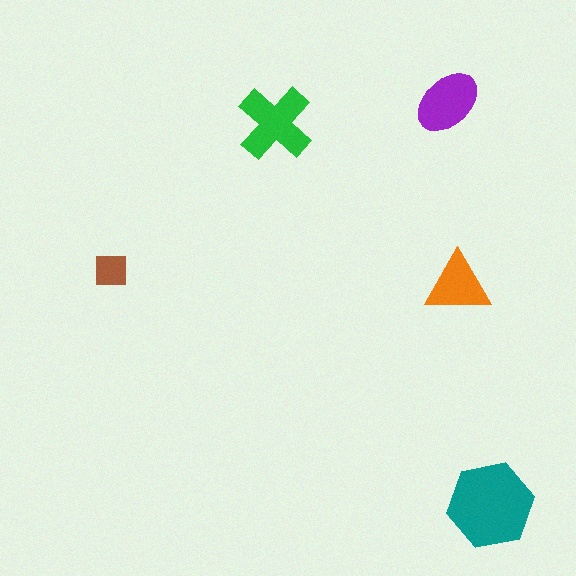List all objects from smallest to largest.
The brown square, the orange triangle, the purple ellipse, the green cross, the teal hexagon.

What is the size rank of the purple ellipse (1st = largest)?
3rd.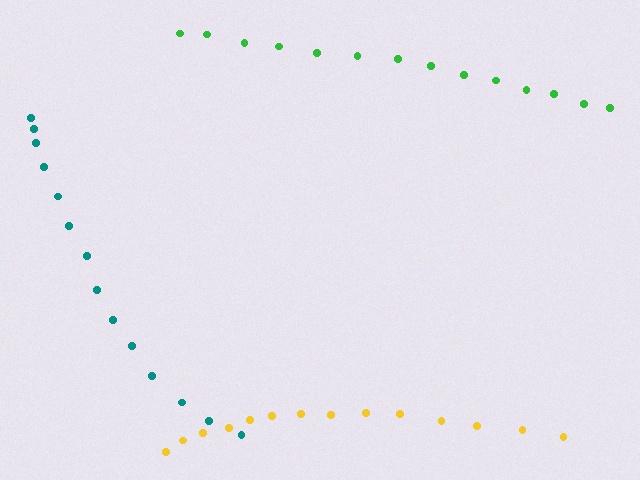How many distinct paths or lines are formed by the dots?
There are 3 distinct paths.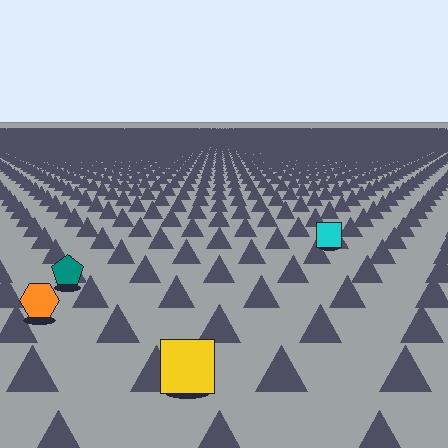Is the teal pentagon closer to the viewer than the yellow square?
No. The yellow square is closer — you can tell from the texture gradient: the ground texture is coarser near it.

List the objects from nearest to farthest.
From nearest to farthest: the yellow square, the orange hexagon, the teal pentagon, the cyan square.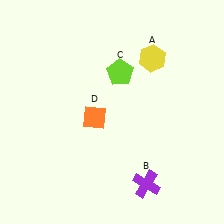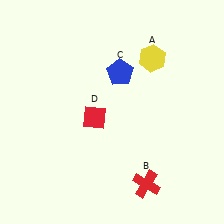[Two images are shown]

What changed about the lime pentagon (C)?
In Image 1, C is lime. In Image 2, it changed to blue.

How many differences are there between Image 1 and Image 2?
There are 3 differences between the two images.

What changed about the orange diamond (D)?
In Image 1, D is orange. In Image 2, it changed to red.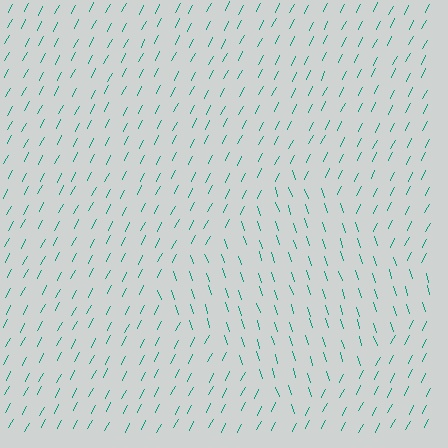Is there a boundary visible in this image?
Yes, there is a texture boundary formed by a change in line orientation.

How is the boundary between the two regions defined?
The boundary is defined purely by a change in line orientation (approximately 45 degrees difference). All lines are the same color and thickness.